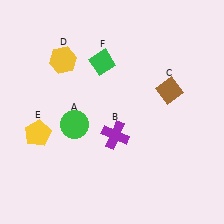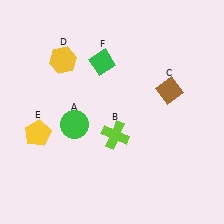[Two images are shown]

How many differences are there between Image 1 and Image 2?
There is 1 difference between the two images.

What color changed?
The cross (B) changed from purple in Image 1 to lime in Image 2.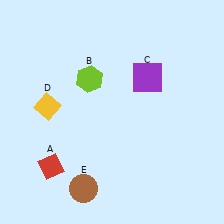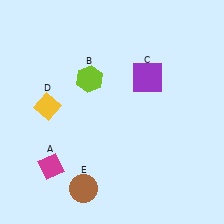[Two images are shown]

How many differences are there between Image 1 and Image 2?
There is 1 difference between the two images.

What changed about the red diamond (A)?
In Image 1, A is red. In Image 2, it changed to magenta.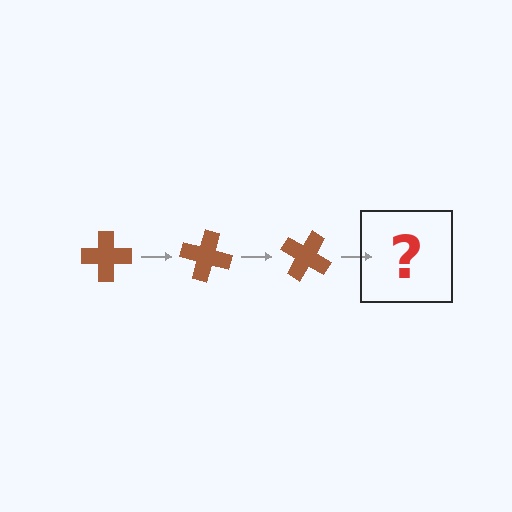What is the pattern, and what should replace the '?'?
The pattern is that the cross rotates 15 degrees each step. The '?' should be a brown cross rotated 45 degrees.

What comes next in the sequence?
The next element should be a brown cross rotated 45 degrees.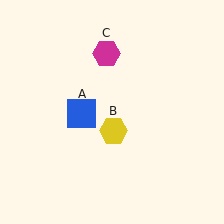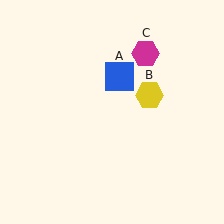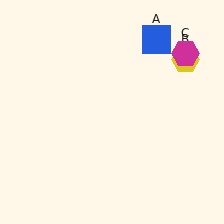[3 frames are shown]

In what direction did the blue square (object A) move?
The blue square (object A) moved up and to the right.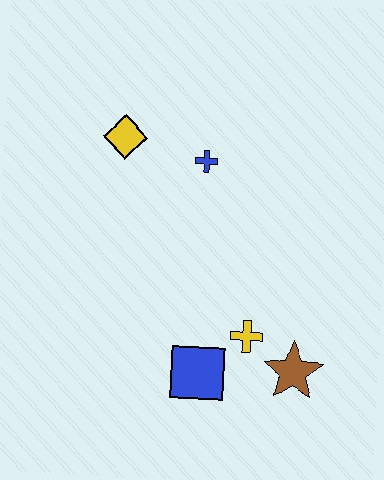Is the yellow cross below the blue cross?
Yes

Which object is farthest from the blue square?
The yellow diamond is farthest from the blue square.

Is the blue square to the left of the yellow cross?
Yes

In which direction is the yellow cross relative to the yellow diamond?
The yellow cross is below the yellow diamond.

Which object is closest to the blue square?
The yellow cross is closest to the blue square.